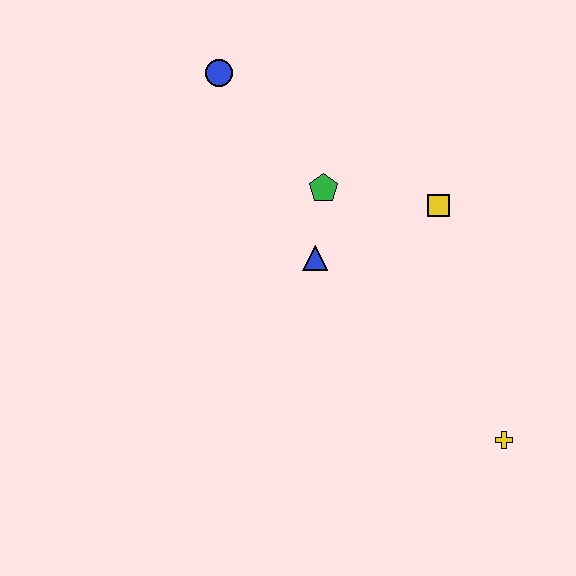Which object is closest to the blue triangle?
The green pentagon is closest to the blue triangle.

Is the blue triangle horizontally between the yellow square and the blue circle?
Yes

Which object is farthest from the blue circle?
The yellow cross is farthest from the blue circle.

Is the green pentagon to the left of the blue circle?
No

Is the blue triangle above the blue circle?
No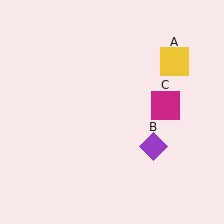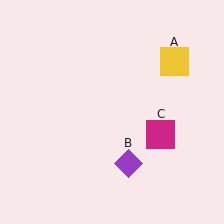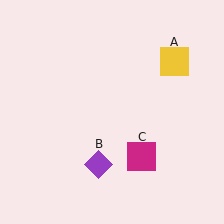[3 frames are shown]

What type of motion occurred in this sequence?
The purple diamond (object B), magenta square (object C) rotated clockwise around the center of the scene.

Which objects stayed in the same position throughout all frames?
Yellow square (object A) remained stationary.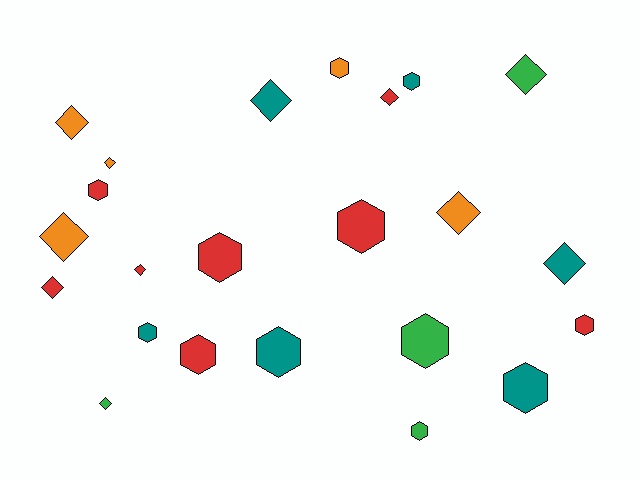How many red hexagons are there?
There are 5 red hexagons.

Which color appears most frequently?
Red, with 8 objects.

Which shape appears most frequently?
Hexagon, with 12 objects.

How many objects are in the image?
There are 23 objects.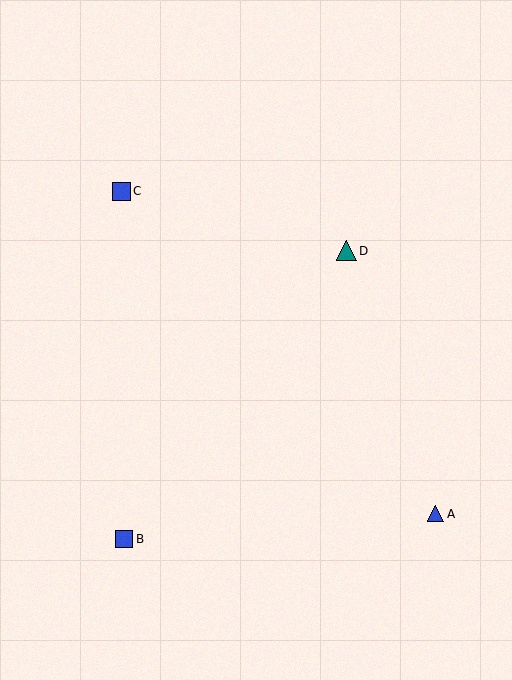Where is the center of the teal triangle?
The center of the teal triangle is at (346, 251).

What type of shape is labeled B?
Shape B is a blue square.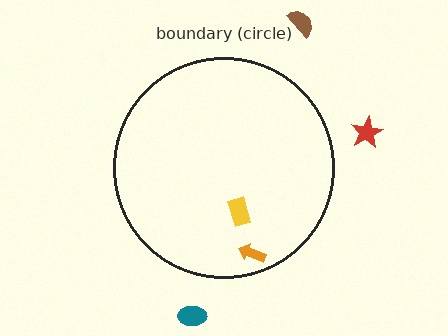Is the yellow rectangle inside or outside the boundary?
Inside.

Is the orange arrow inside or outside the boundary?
Inside.